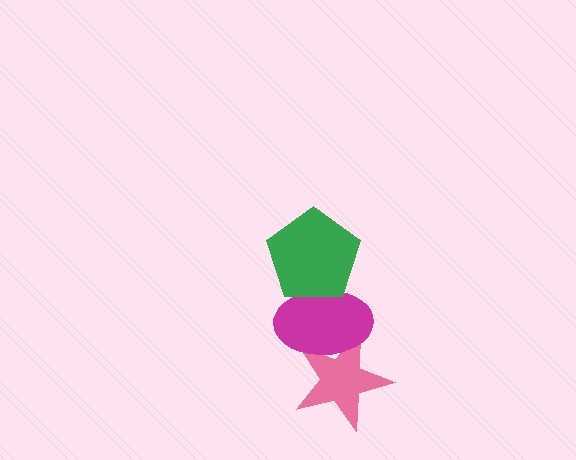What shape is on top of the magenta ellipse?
The green pentagon is on top of the magenta ellipse.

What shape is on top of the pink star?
The magenta ellipse is on top of the pink star.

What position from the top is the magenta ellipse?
The magenta ellipse is 2nd from the top.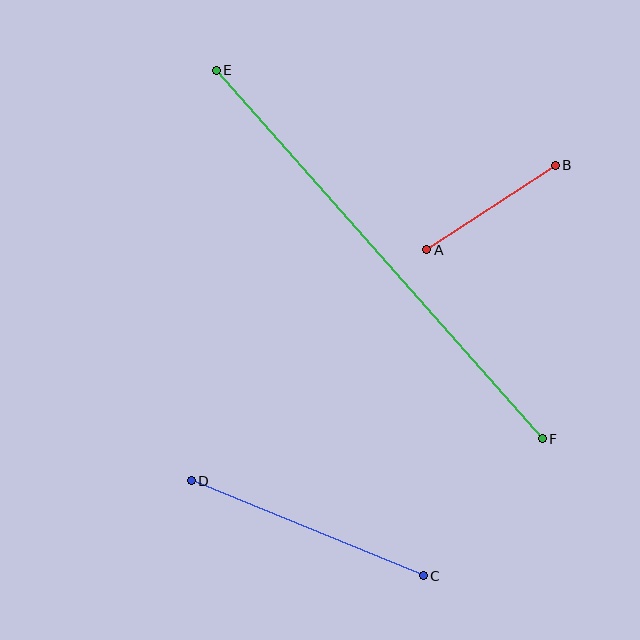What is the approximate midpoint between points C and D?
The midpoint is at approximately (307, 528) pixels.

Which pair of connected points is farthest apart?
Points E and F are farthest apart.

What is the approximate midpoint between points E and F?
The midpoint is at approximately (379, 255) pixels.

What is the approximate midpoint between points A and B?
The midpoint is at approximately (491, 207) pixels.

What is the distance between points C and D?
The distance is approximately 251 pixels.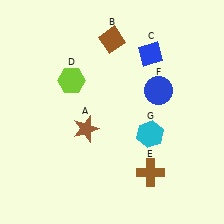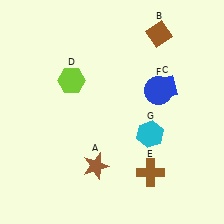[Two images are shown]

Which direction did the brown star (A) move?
The brown star (A) moved down.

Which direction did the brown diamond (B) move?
The brown diamond (B) moved right.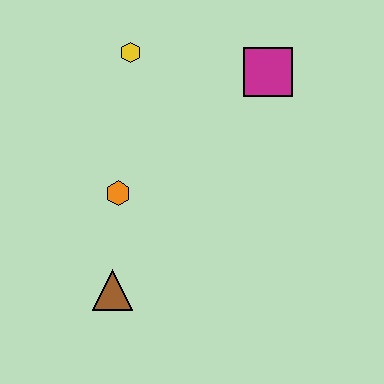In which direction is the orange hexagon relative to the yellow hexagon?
The orange hexagon is below the yellow hexagon.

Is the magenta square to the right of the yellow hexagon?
Yes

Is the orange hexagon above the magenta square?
No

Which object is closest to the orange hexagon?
The brown triangle is closest to the orange hexagon.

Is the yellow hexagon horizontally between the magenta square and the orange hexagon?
Yes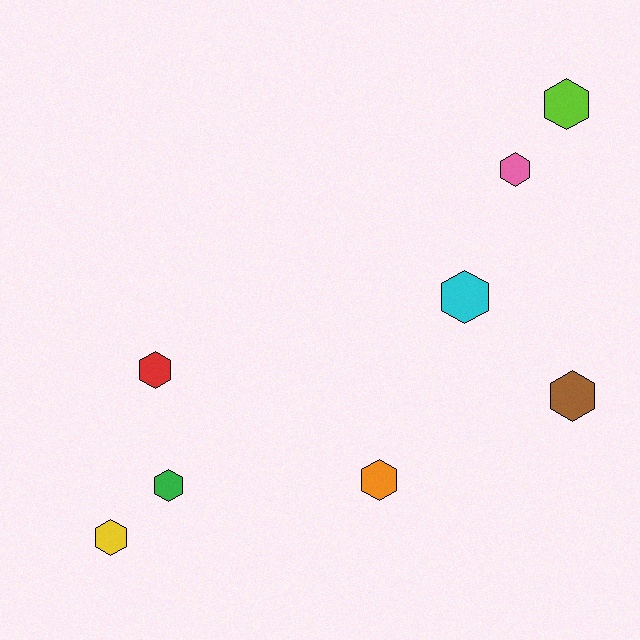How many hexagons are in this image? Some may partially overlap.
There are 8 hexagons.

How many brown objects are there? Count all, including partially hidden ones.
There is 1 brown object.